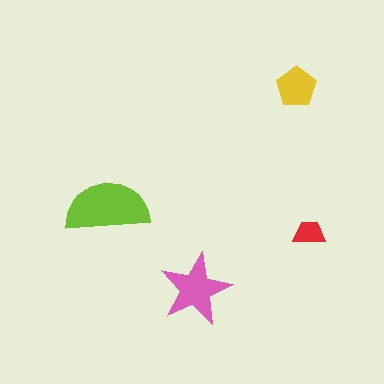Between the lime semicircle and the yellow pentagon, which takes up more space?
The lime semicircle.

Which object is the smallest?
The red trapezoid.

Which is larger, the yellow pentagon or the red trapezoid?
The yellow pentagon.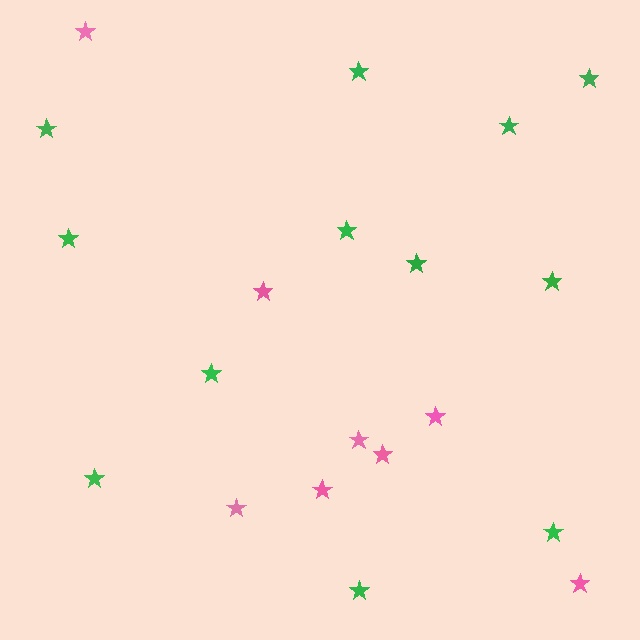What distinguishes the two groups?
There are 2 groups: one group of pink stars (8) and one group of green stars (12).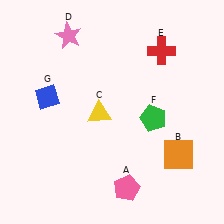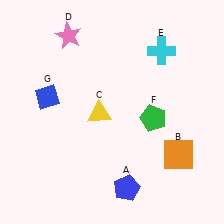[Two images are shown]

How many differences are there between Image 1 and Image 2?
There are 2 differences between the two images.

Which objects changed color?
A changed from pink to blue. E changed from red to cyan.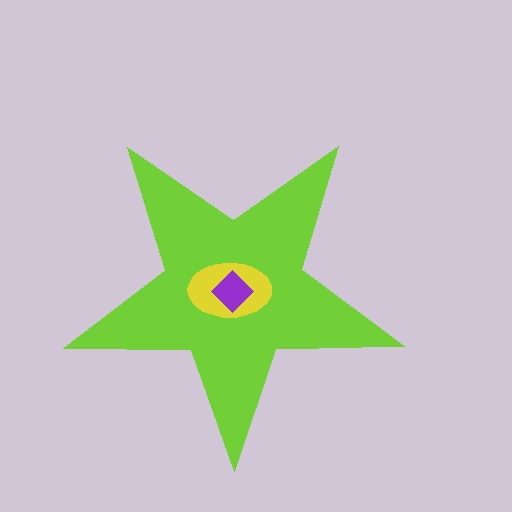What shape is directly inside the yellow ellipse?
The purple diamond.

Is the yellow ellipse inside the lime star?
Yes.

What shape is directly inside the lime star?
The yellow ellipse.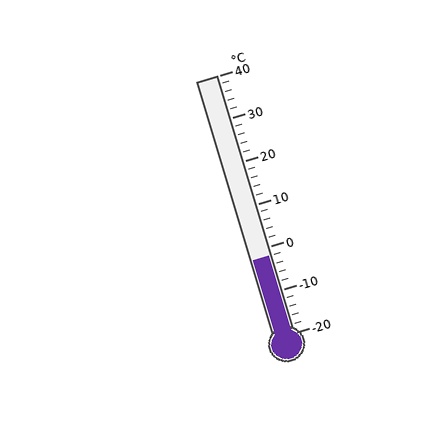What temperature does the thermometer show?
The thermometer shows approximately -2°C.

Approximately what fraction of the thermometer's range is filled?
The thermometer is filled to approximately 30% of its range.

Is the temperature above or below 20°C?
The temperature is below 20°C.